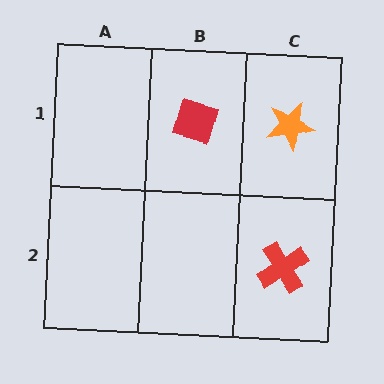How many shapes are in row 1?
2 shapes.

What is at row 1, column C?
An orange star.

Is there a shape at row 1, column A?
No, that cell is empty.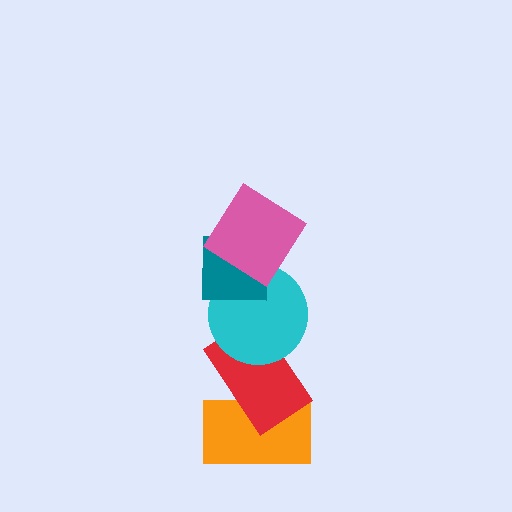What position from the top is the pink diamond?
The pink diamond is 1st from the top.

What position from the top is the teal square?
The teal square is 2nd from the top.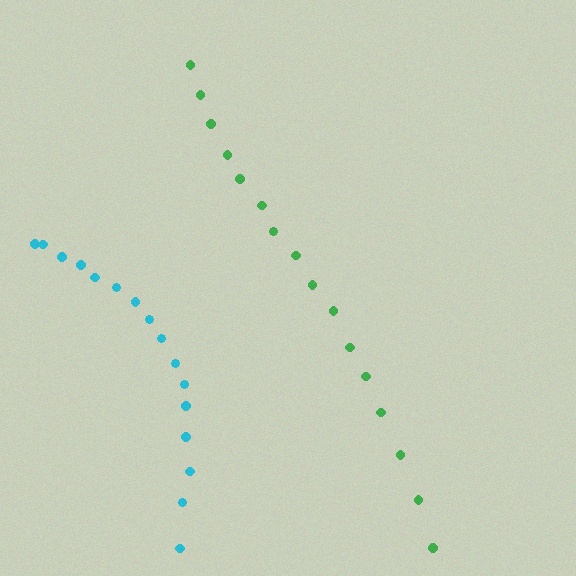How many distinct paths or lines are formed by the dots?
There are 2 distinct paths.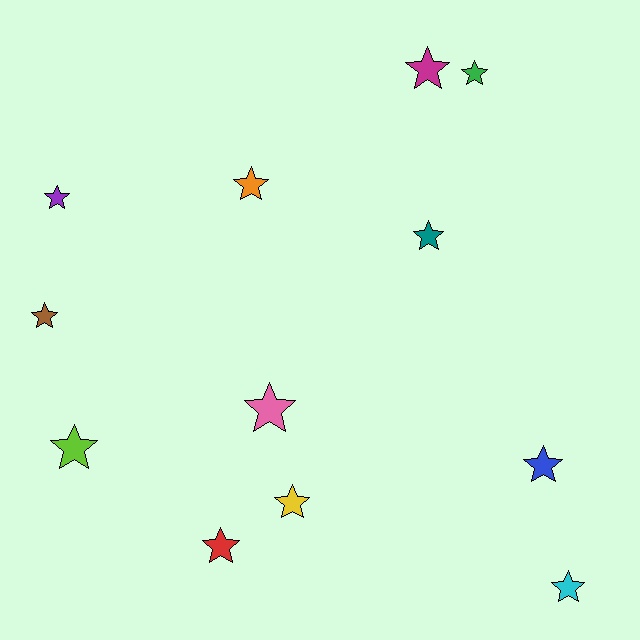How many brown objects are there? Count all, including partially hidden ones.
There is 1 brown object.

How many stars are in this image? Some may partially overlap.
There are 12 stars.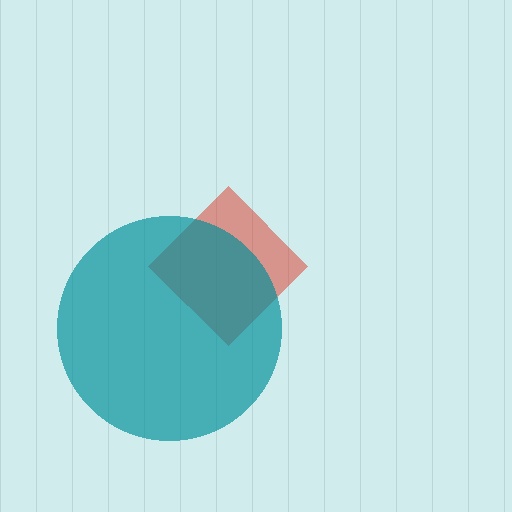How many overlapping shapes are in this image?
There are 2 overlapping shapes in the image.